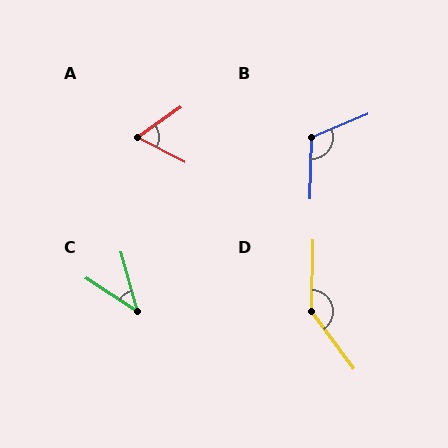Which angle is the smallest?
C, at approximately 41 degrees.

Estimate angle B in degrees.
Approximately 114 degrees.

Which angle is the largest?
D, at approximately 142 degrees.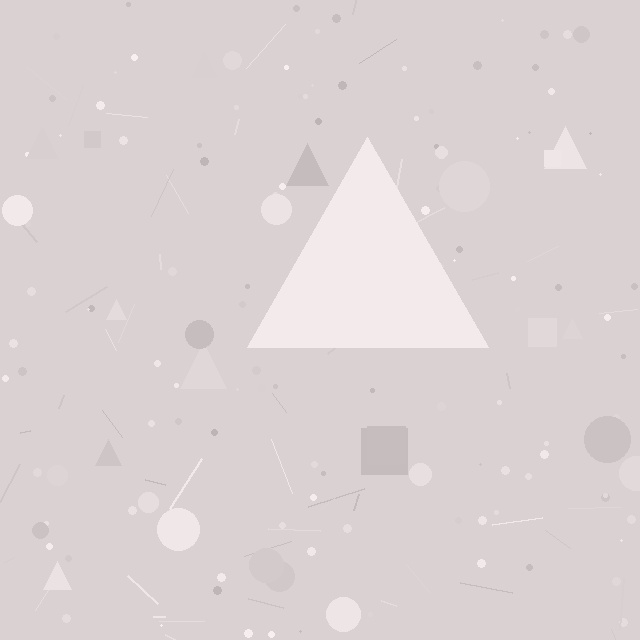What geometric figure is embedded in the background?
A triangle is embedded in the background.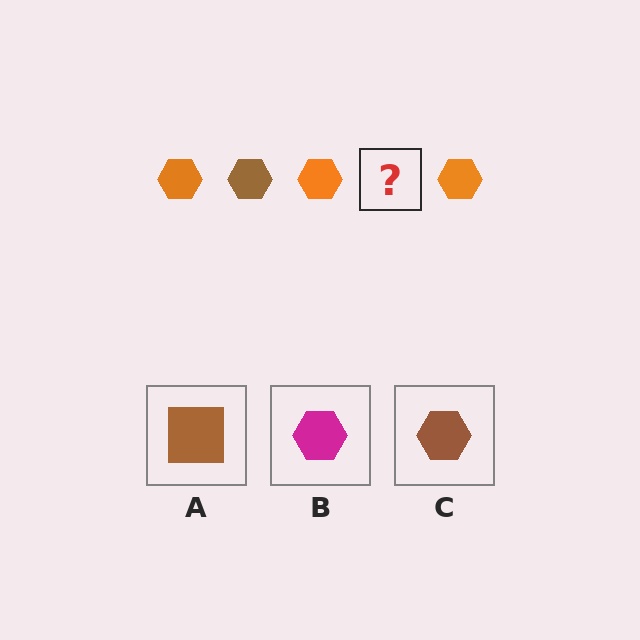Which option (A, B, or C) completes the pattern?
C.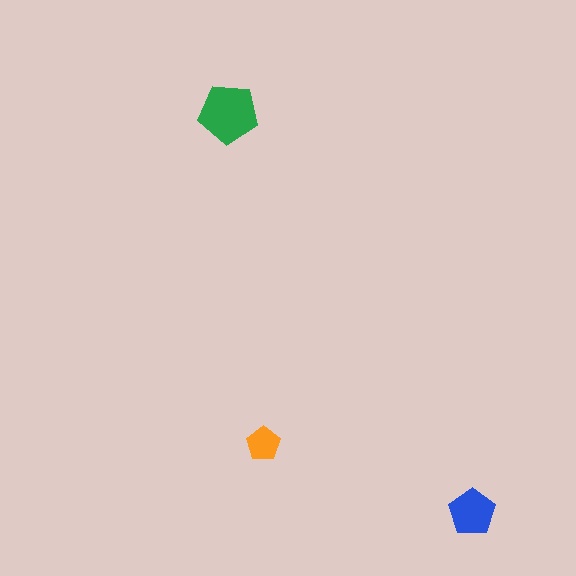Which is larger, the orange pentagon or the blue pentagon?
The blue one.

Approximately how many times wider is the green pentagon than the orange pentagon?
About 2 times wider.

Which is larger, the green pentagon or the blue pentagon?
The green one.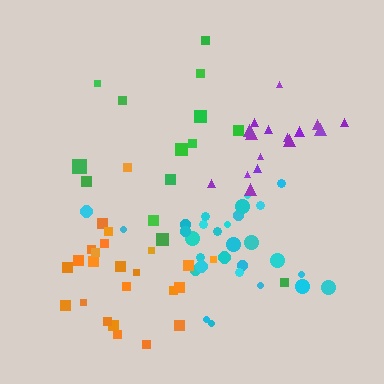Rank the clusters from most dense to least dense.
cyan, orange, purple, green.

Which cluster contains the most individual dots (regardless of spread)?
Cyan (29).